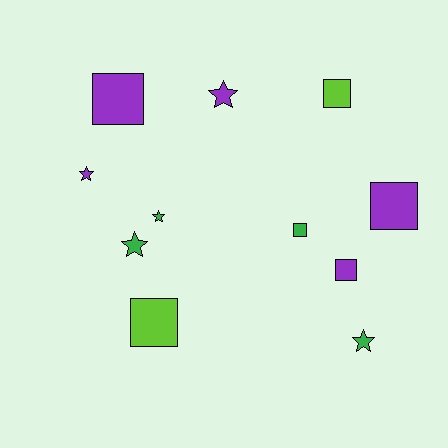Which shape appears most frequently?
Square, with 6 objects.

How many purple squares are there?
There are 3 purple squares.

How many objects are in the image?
There are 11 objects.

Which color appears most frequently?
Purple, with 5 objects.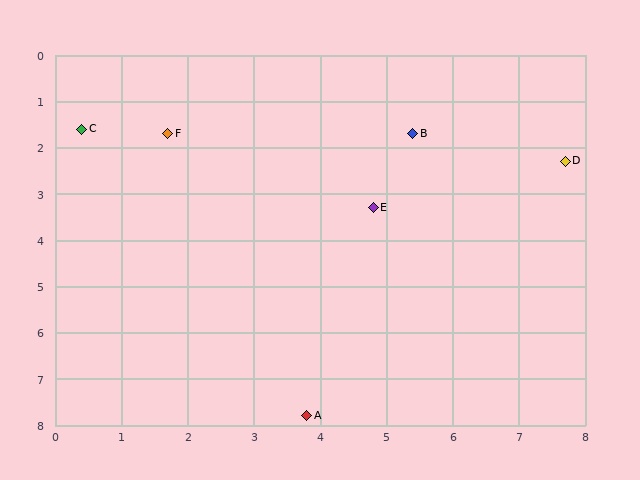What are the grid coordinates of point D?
Point D is at approximately (7.7, 2.3).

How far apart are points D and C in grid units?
Points D and C are about 7.3 grid units apart.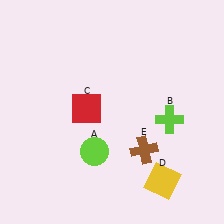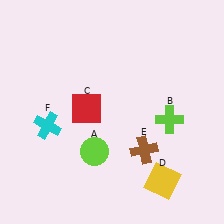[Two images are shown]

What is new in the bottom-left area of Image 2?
A cyan cross (F) was added in the bottom-left area of Image 2.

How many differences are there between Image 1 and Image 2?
There is 1 difference between the two images.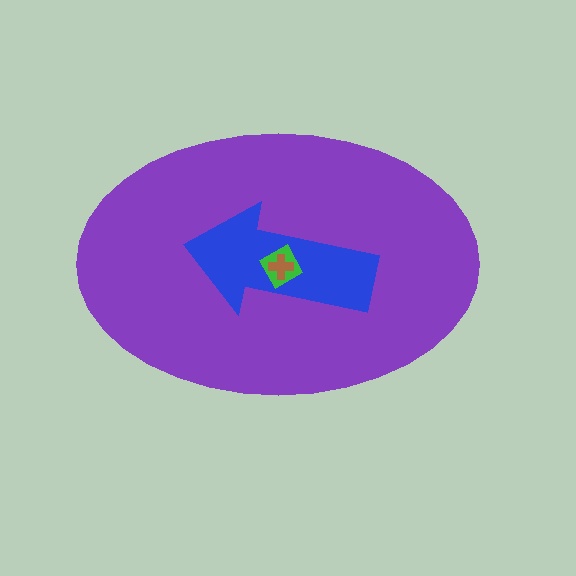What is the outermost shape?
The purple ellipse.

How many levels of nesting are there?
4.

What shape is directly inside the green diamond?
The brown cross.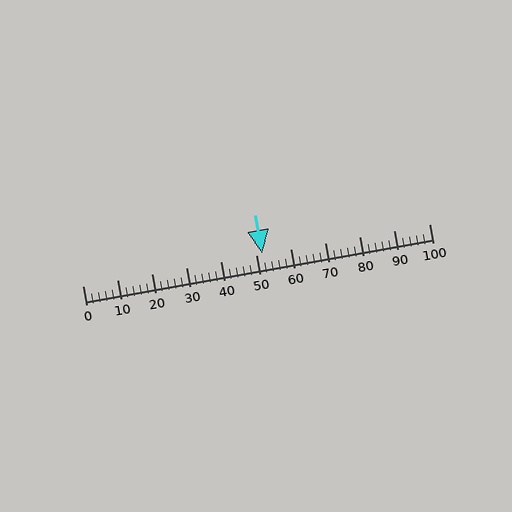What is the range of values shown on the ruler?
The ruler shows values from 0 to 100.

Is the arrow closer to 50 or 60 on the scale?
The arrow is closer to 50.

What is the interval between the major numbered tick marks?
The major tick marks are spaced 10 units apart.